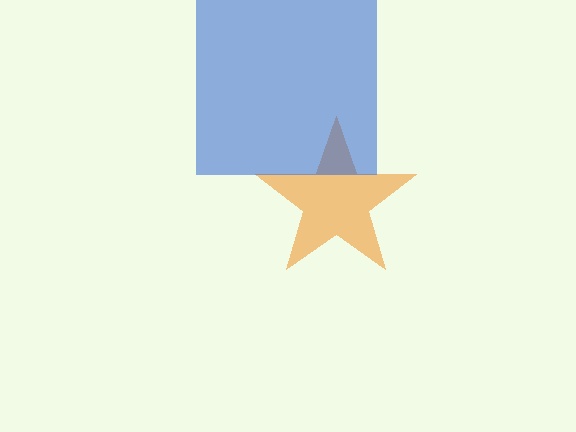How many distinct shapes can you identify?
There are 2 distinct shapes: an orange star, a blue square.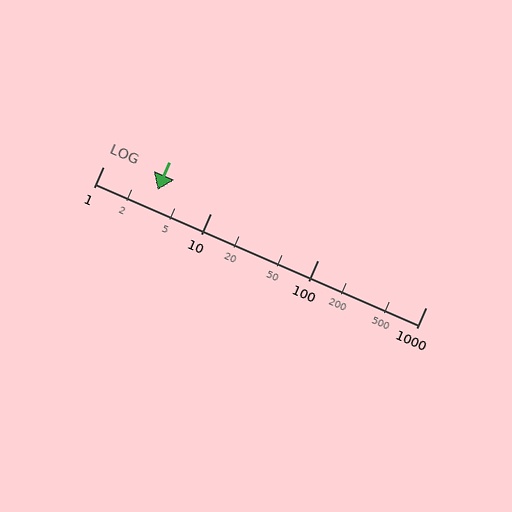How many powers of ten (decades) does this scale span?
The scale spans 3 decades, from 1 to 1000.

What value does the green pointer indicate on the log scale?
The pointer indicates approximately 3.2.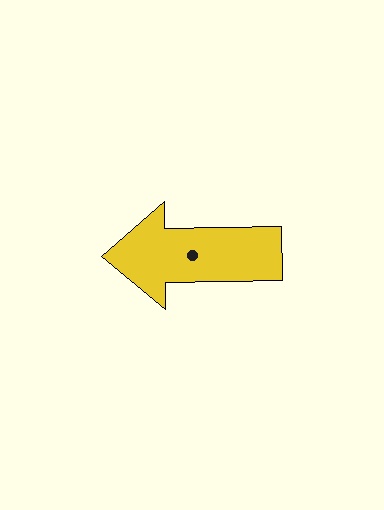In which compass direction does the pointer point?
West.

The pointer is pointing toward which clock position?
Roughly 9 o'clock.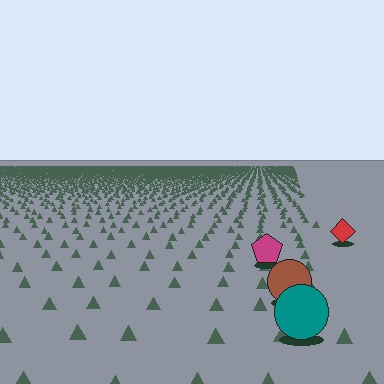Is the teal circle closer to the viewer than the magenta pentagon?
Yes. The teal circle is closer — you can tell from the texture gradient: the ground texture is coarser near it.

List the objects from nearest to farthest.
From nearest to farthest: the teal circle, the brown circle, the magenta pentagon, the red diamond.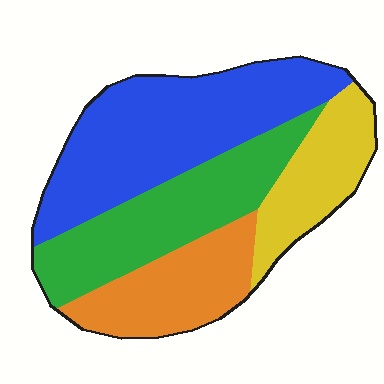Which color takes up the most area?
Blue, at roughly 40%.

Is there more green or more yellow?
Green.